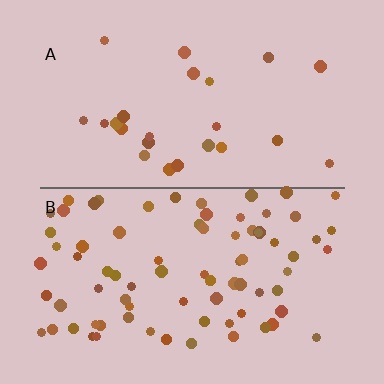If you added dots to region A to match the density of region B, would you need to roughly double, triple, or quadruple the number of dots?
Approximately triple.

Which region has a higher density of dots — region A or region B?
B (the bottom).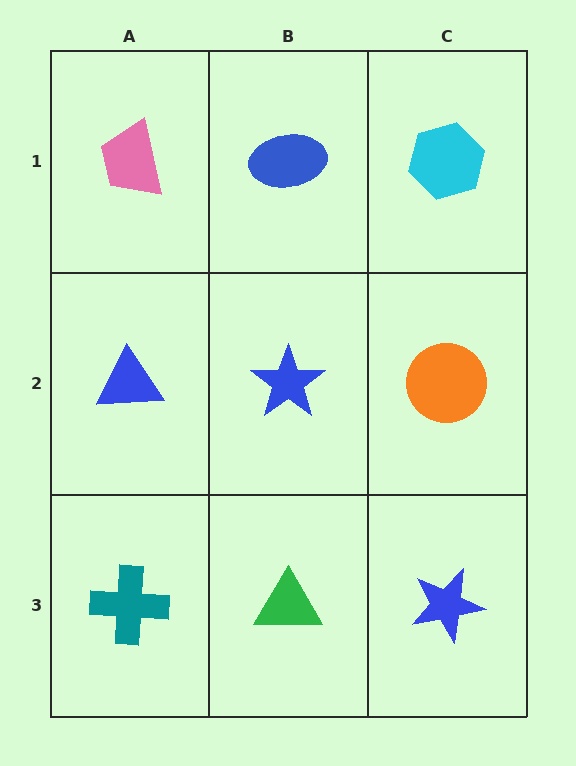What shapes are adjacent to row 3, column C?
An orange circle (row 2, column C), a green triangle (row 3, column B).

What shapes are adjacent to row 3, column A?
A blue triangle (row 2, column A), a green triangle (row 3, column B).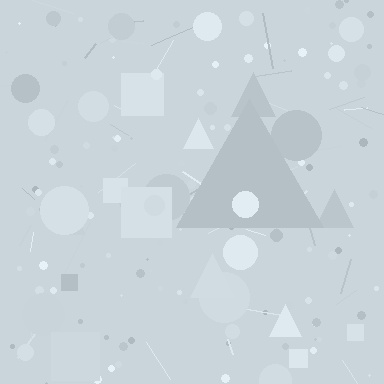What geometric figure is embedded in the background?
A triangle is embedded in the background.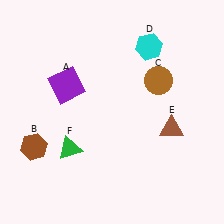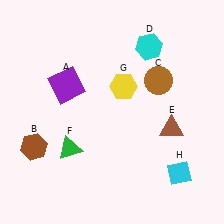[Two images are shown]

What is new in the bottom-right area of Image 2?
A cyan diamond (H) was added in the bottom-right area of Image 2.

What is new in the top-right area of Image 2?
A yellow hexagon (G) was added in the top-right area of Image 2.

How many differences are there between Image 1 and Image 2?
There are 2 differences between the two images.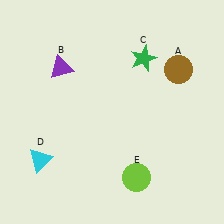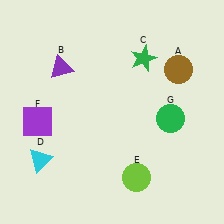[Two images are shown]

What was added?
A purple square (F), a green circle (G) were added in Image 2.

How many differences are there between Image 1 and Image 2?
There are 2 differences between the two images.